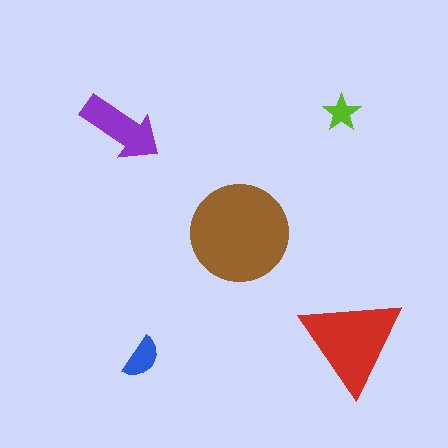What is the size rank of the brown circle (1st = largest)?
1st.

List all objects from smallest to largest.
The lime star, the blue semicircle, the purple arrow, the red triangle, the brown circle.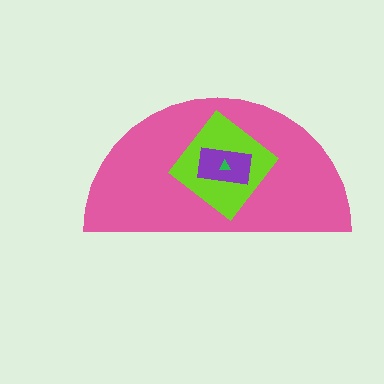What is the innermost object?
The green triangle.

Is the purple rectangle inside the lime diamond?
Yes.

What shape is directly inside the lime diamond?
The purple rectangle.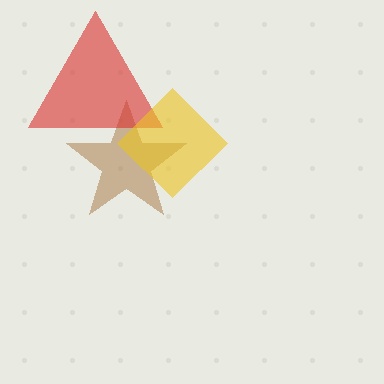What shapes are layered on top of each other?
The layered shapes are: a brown star, a red triangle, a yellow diamond.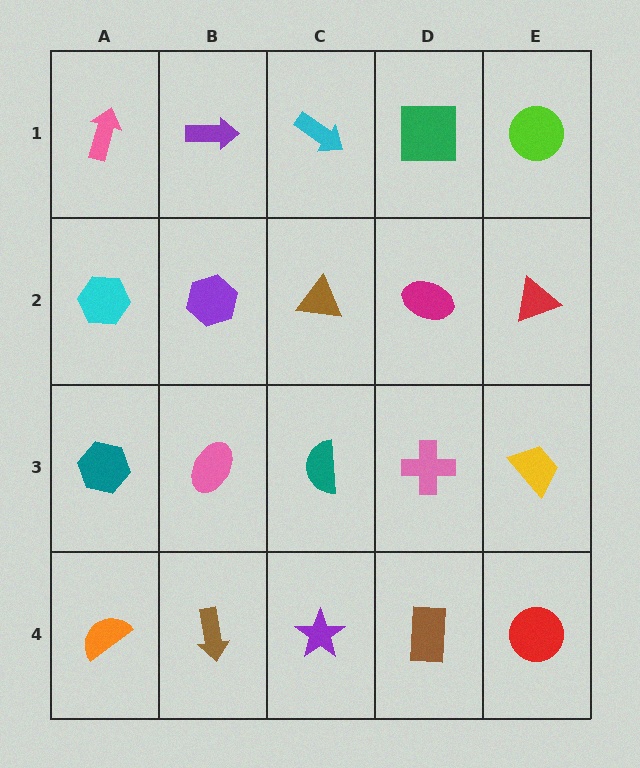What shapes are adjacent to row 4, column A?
A teal hexagon (row 3, column A), a brown arrow (row 4, column B).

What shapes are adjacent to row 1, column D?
A magenta ellipse (row 2, column D), a cyan arrow (row 1, column C), a lime circle (row 1, column E).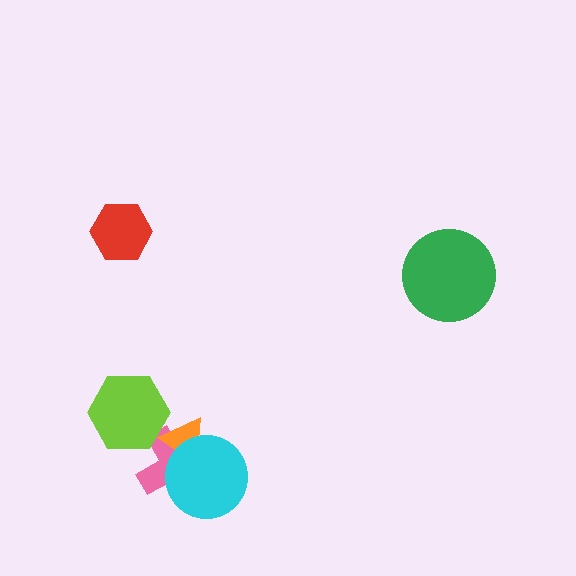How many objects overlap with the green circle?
0 objects overlap with the green circle.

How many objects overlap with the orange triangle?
2 objects overlap with the orange triangle.